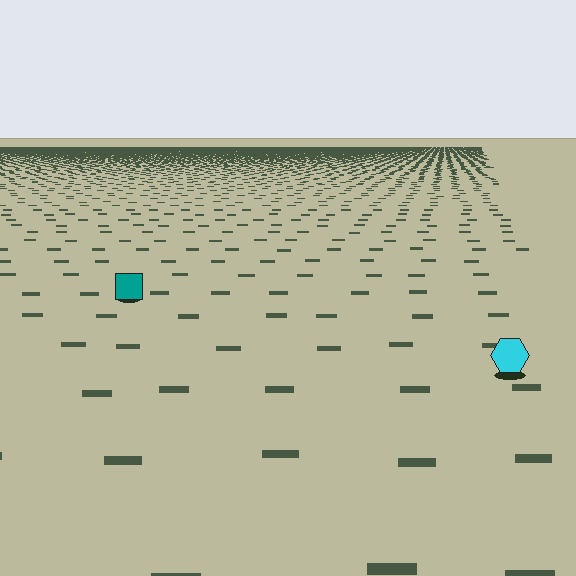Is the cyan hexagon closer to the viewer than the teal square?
Yes. The cyan hexagon is closer — you can tell from the texture gradient: the ground texture is coarser near it.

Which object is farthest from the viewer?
The teal square is farthest from the viewer. It appears smaller and the ground texture around it is denser.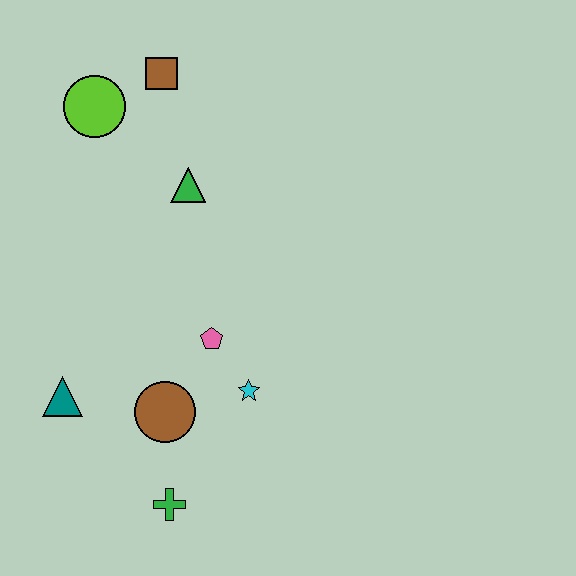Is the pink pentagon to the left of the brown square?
No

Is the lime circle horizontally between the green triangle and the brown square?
No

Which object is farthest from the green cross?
The brown square is farthest from the green cross.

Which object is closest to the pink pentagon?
The cyan star is closest to the pink pentagon.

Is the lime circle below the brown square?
Yes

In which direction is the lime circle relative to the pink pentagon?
The lime circle is above the pink pentagon.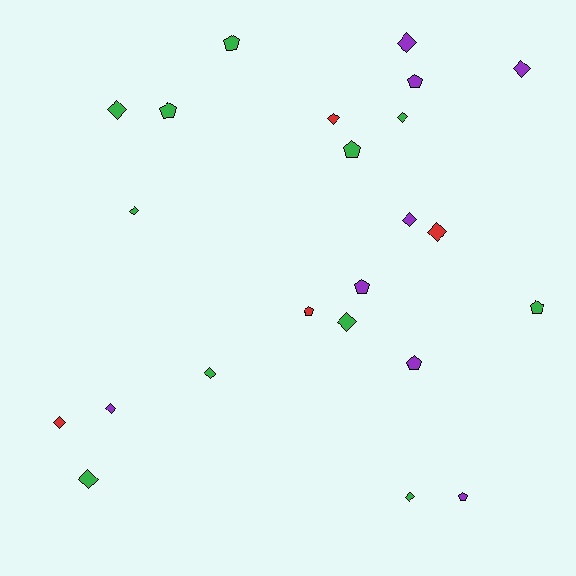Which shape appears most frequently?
Diamond, with 14 objects.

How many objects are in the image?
There are 23 objects.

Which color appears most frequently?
Green, with 11 objects.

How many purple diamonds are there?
There are 4 purple diamonds.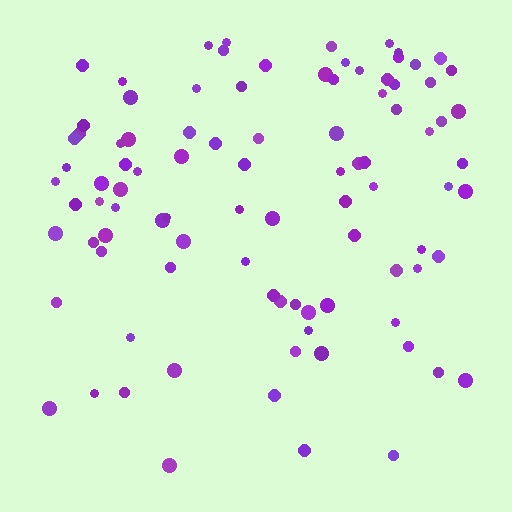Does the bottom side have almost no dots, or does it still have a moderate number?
Still a moderate number, just noticeably fewer than the top.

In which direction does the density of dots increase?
From bottom to top, with the top side densest.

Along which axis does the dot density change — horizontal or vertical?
Vertical.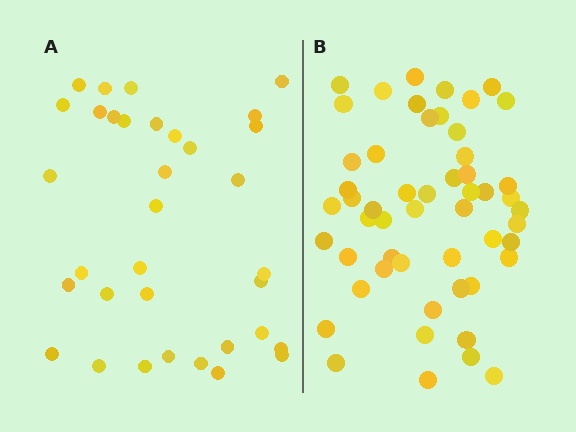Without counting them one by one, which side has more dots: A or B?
Region B (the right region) has more dots.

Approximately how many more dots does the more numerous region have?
Region B has approximately 20 more dots than region A.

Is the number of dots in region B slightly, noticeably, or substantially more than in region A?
Region B has substantially more. The ratio is roughly 1.6 to 1.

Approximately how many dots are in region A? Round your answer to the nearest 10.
About 30 dots. (The exact count is 34, which rounds to 30.)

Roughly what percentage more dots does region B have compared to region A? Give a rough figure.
About 55% more.